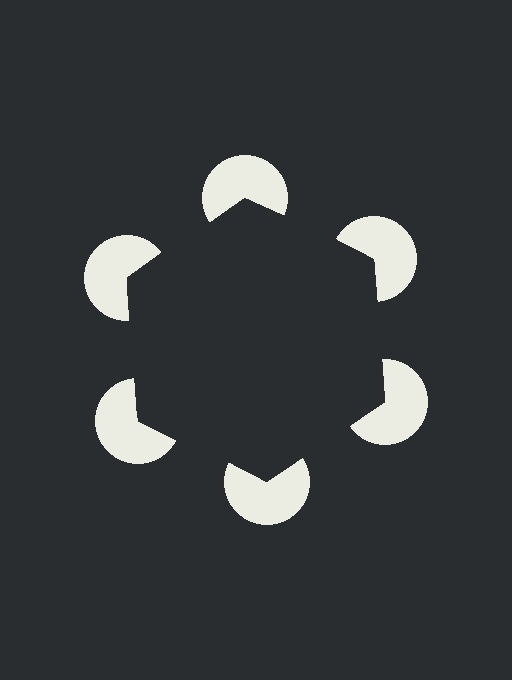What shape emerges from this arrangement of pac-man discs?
An illusory hexagon — its edges are inferred from the aligned wedge cuts in the pac-man discs, not physically drawn.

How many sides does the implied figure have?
6 sides.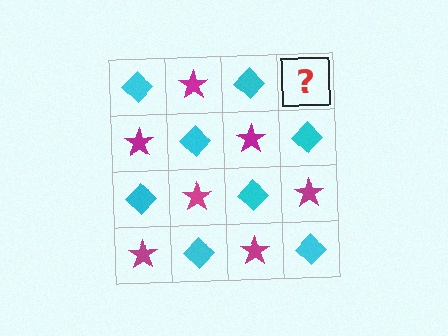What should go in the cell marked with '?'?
The missing cell should contain a magenta star.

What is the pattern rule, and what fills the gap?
The rule is that it alternates cyan diamond and magenta star in a checkerboard pattern. The gap should be filled with a magenta star.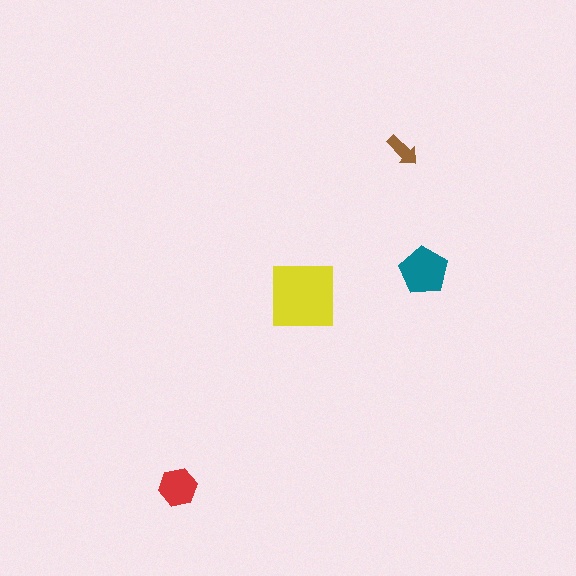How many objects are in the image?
There are 4 objects in the image.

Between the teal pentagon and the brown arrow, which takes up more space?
The teal pentagon.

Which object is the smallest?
The brown arrow.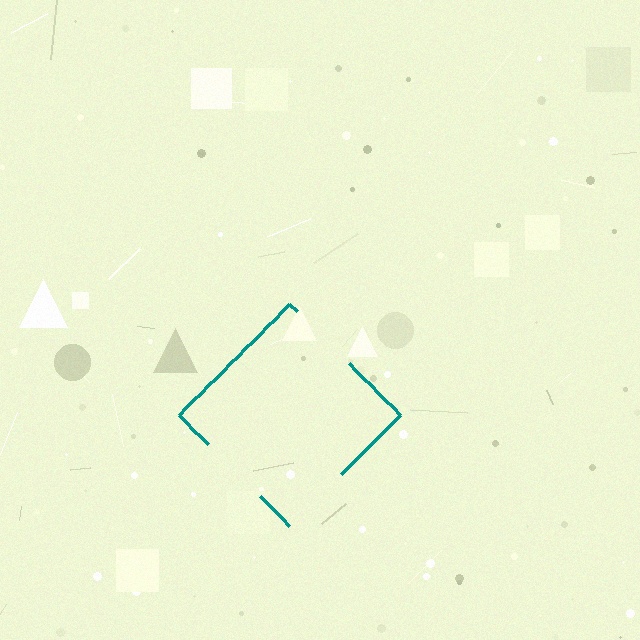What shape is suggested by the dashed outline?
The dashed outline suggests a diamond.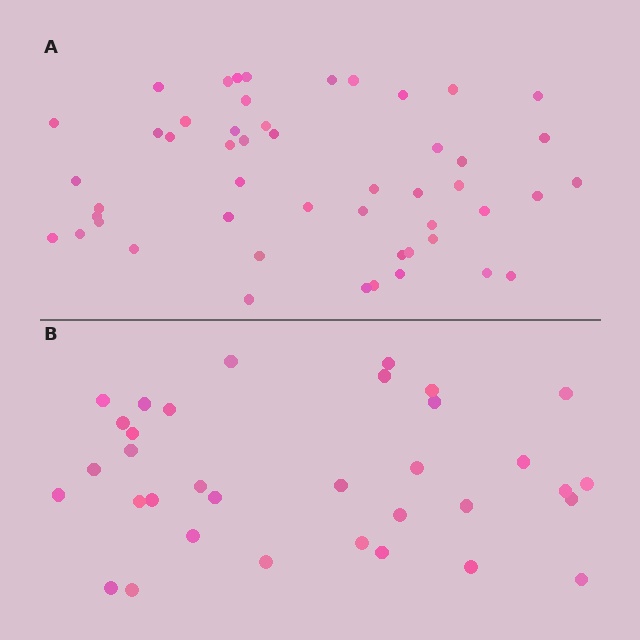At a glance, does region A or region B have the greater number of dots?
Region A (the top region) has more dots.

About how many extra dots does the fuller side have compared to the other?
Region A has approximately 15 more dots than region B.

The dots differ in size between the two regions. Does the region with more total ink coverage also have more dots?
No. Region B has more total ink coverage because its dots are larger, but region A actually contains more individual dots. Total area can be misleading — the number of items is what matters here.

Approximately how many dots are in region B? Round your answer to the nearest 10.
About 30 dots. (The exact count is 34, which rounds to 30.)